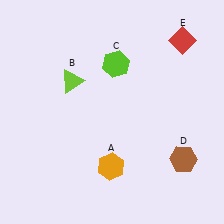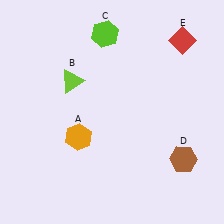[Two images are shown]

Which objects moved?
The objects that moved are: the orange hexagon (A), the lime hexagon (C).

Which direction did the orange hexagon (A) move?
The orange hexagon (A) moved left.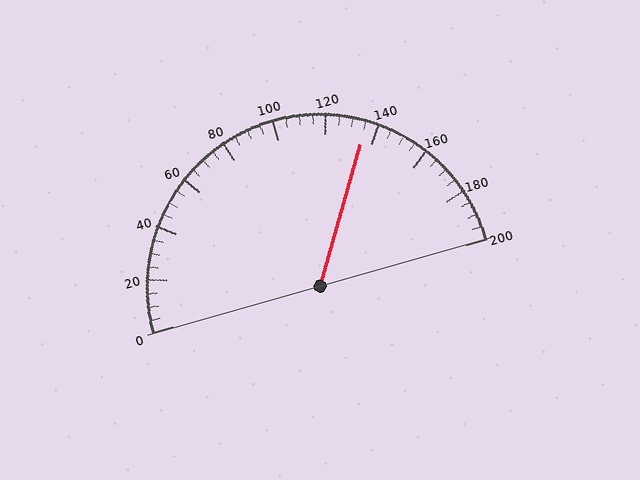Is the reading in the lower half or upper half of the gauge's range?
The reading is in the upper half of the range (0 to 200).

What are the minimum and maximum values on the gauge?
The gauge ranges from 0 to 200.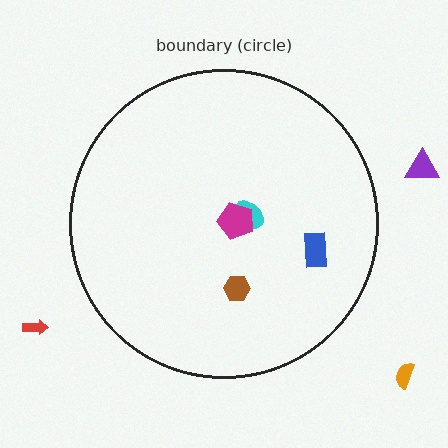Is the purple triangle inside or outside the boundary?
Outside.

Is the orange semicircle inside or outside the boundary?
Outside.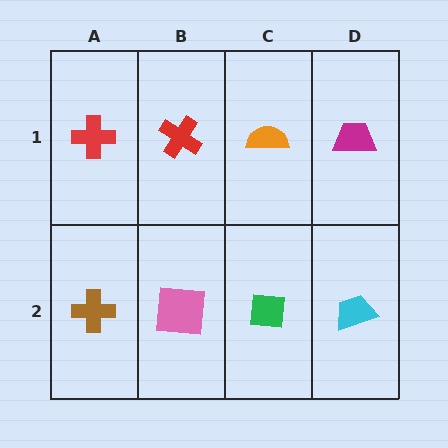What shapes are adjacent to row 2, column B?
A red cross (row 1, column B), a brown cross (row 2, column A), a green square (row 2, column C).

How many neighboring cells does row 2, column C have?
3.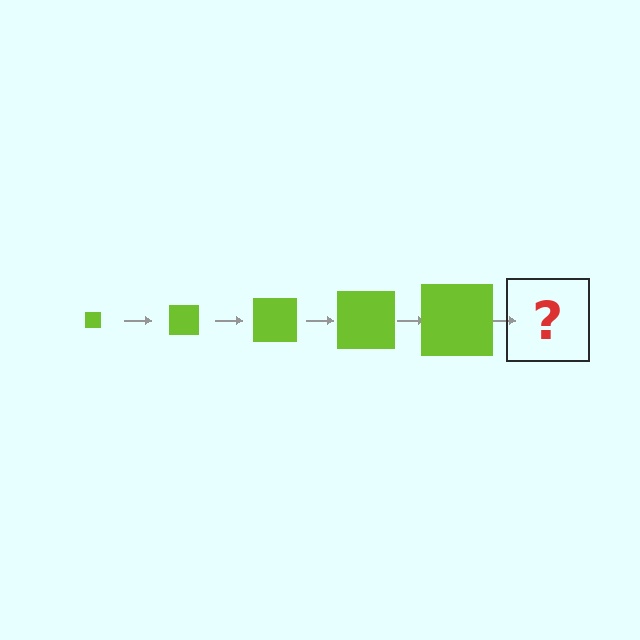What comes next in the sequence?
The next element should be a lime square, larger than the previous one.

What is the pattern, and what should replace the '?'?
The pattern is that the square gets progressively larger each step. The '?' should be a lime square, larger than the previous one.